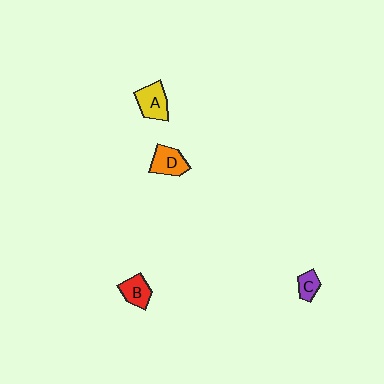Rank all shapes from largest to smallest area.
From largest to smallest: A (yellow), D (orange), B (red), C (purple).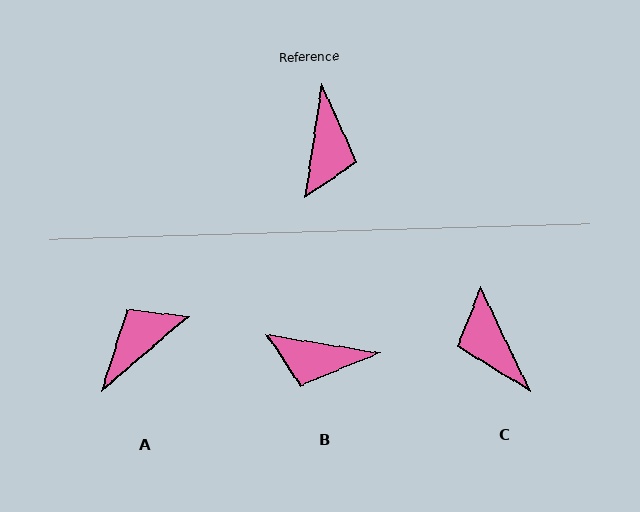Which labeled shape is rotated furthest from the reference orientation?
C, about 146 degrees away.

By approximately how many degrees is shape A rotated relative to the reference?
Approximately 139 degrees counter-clockwise.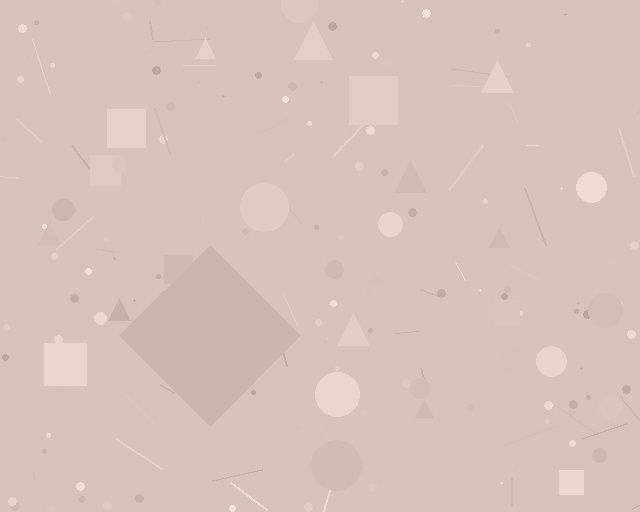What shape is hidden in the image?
A diamond is hidden in the image.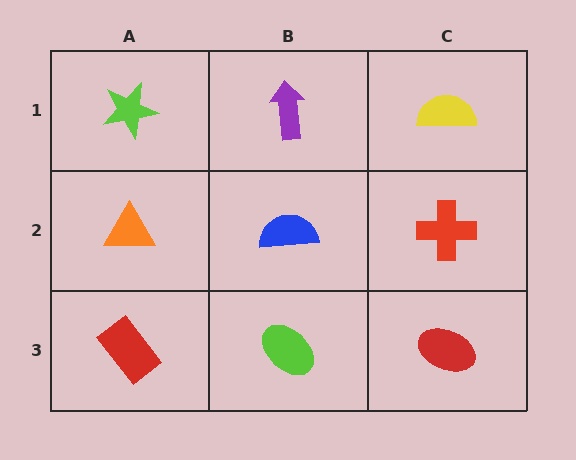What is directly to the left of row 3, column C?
A lime ellipse.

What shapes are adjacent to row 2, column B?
A purple arrow (row 1, column B), a lime ellipse (row 3, column B), an orange triangle (row 2, column A), a red cross (row 2, column C).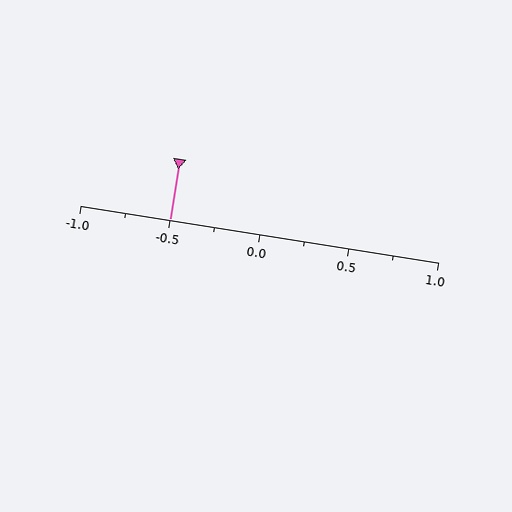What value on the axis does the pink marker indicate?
The marker indicates approximately -0.5.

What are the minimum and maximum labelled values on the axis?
The axis runs from -1.0 to 1.0.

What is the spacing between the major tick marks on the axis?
The major ticks are spaced 0.5 apart.